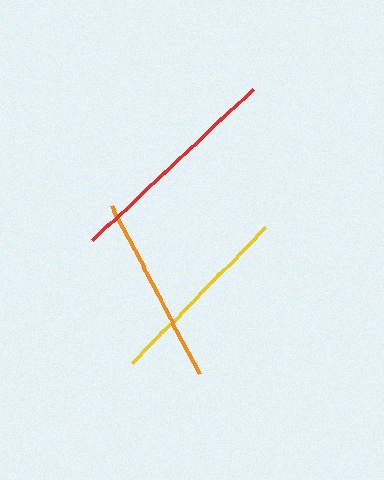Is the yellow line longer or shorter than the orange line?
The orange line is longer than the yellow line.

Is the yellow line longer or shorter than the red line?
The red line is longer than the yellow line.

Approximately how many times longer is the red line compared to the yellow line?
The red line is approximately 1.2 times the length of the yellow line.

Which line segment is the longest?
The red line is the longest at approximately 220 pixels.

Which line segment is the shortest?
The yellow line is the shortest at approximately 190 pixels.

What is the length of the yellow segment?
The yellow segment is approximately 190 pixels long.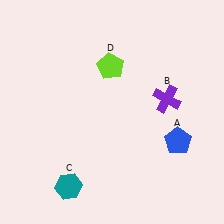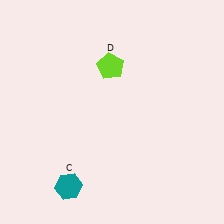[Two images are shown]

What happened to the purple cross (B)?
The purple cross (B) was removed in Image 2. It was in the top-right area of Image 1.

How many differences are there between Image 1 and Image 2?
There are 2 differences between the two images.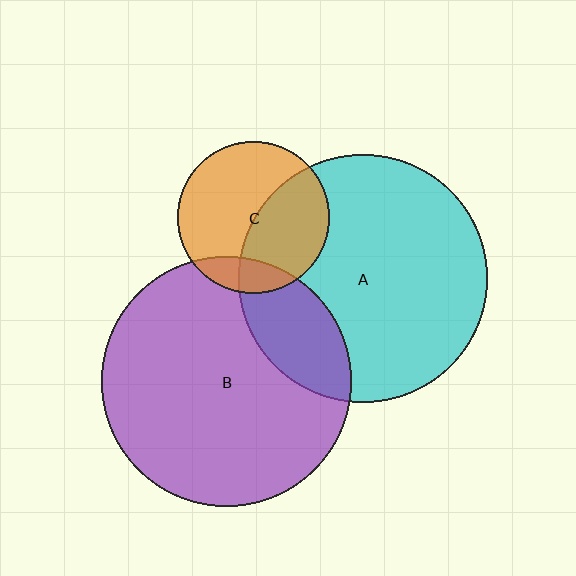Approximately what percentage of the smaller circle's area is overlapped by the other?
Approximately 20%.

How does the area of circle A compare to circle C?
Approximately 2.7 times.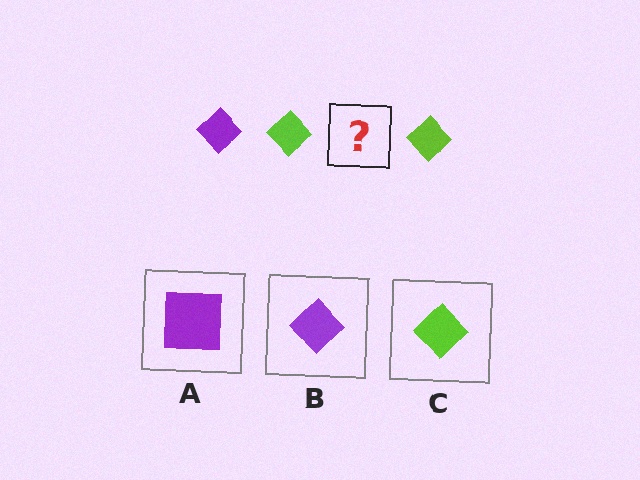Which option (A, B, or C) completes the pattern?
B.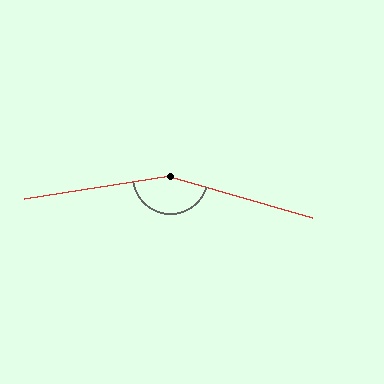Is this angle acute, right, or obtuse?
It is obtuse.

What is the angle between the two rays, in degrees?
Approximately 155 degrees.